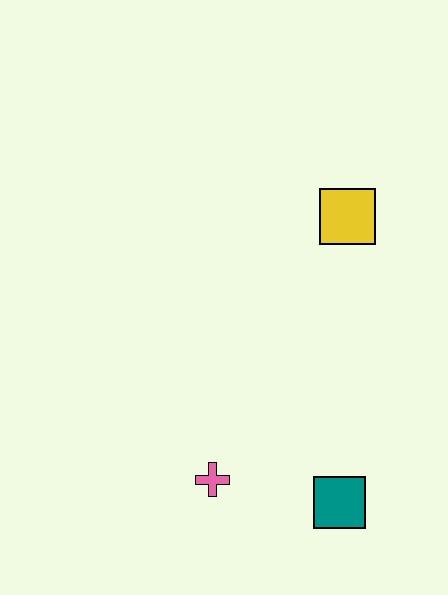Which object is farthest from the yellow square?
The pink cross is farthest from the yellow square.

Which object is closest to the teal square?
The pink cross is closest to the teal square.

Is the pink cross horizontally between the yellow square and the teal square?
No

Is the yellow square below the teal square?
No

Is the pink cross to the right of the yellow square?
No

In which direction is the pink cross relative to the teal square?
The pink cross is to the left of the teal square.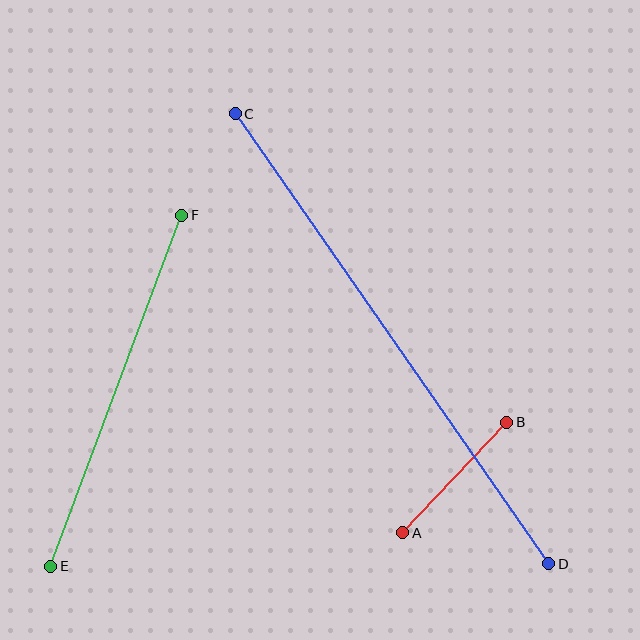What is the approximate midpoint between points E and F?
The midpoint is at approximately (116, 391) pixels.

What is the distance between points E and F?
The distance is approximately 375 pixels.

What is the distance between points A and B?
The distance is approximately 152 pixels.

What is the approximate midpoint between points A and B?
The midpoint is at approximately (455, 478) pixels.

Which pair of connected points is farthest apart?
Points C and D are farthest apart.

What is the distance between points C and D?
The distance is approximately 549 pixels.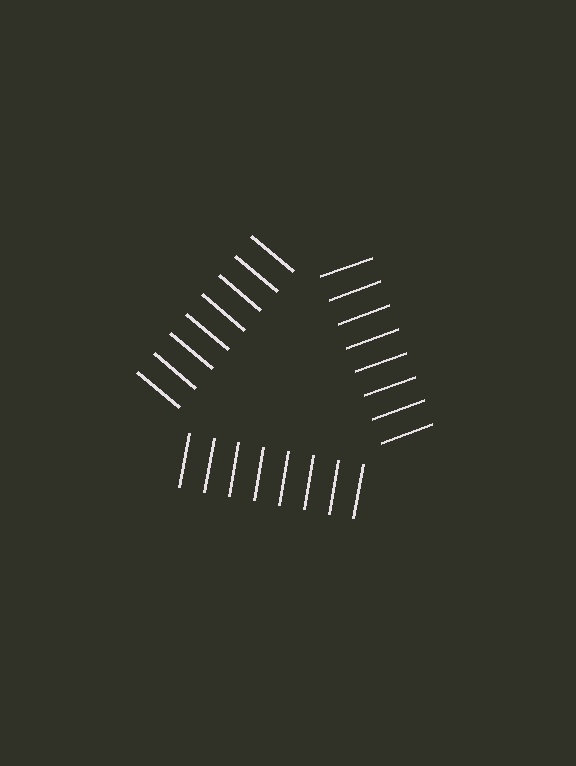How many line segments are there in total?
24 — 8 along each of the 3 edges.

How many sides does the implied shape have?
3 sides — the line-ends trace a triangle.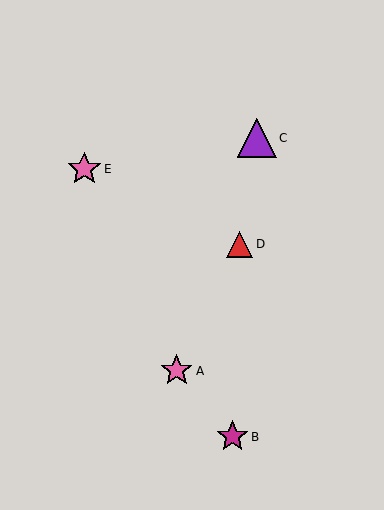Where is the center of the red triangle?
The center of the red triangle is at (240, 244).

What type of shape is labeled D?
Shape D is a red triangle.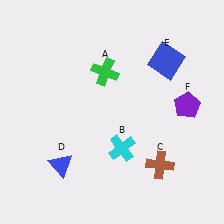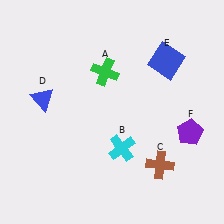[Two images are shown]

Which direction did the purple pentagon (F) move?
The purple pentagon (F) moved down.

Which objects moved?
The objects that moved are: the blue triangle (D), the purple pentagon (F).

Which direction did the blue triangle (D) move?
The blue triangle (D) moved up.